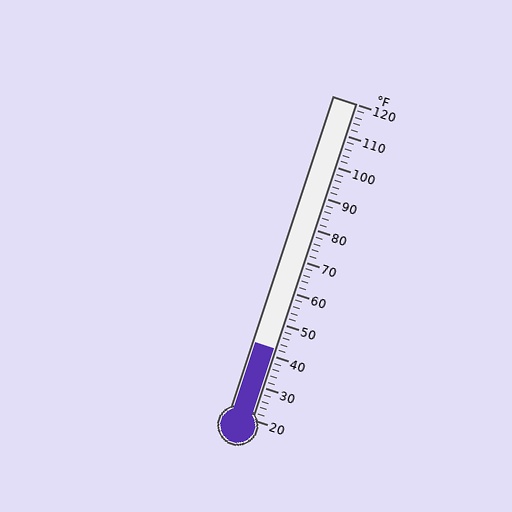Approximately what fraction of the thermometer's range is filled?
The thermometer is filled to approximately 20% of its range.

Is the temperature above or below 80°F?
The temperature is below 80°F.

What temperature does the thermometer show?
The thermometer shows approximately 42°F.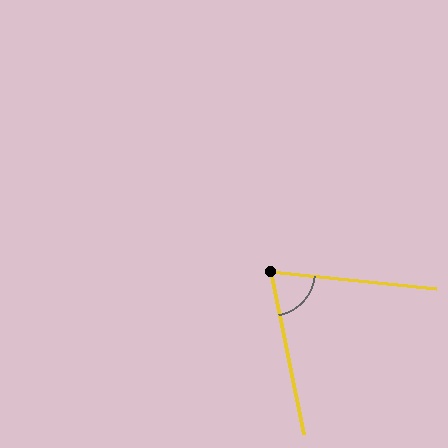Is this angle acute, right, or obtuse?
It is acute.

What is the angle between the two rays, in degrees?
Approximately 73 degrees.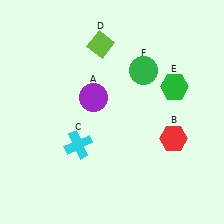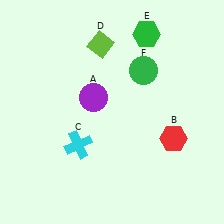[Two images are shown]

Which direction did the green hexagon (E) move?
The green hexagon (E) moved up.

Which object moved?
The green hexagon (E) moved up.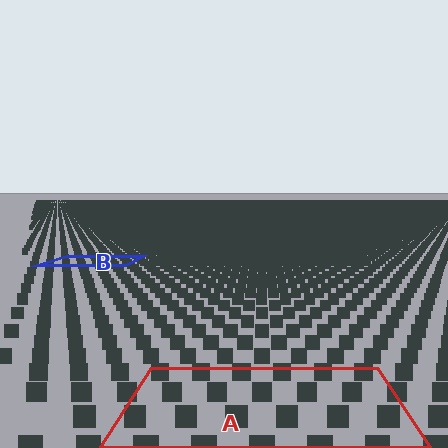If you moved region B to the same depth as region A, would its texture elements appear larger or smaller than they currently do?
They would appear larger. At a closer depth, the same texture elements are projected at a bigger on-screen size.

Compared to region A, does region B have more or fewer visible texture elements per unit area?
Region B has more texture elements per unit area — they are packed more densely because it is farther away.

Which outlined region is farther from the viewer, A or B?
Region B is farther from the viewer — the texture elements inside it appear smaller and more densely packed.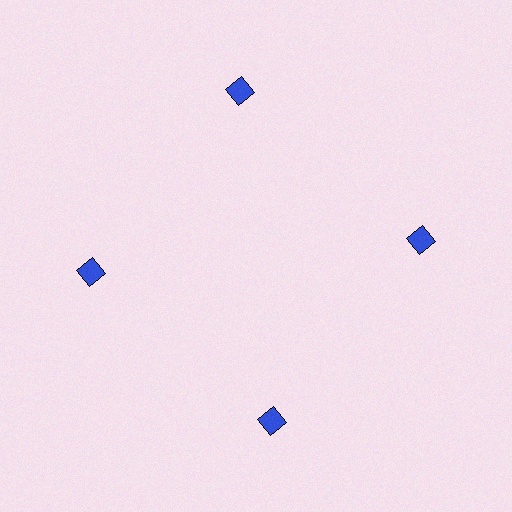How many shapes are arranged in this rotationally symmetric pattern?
There are 4 shapes, arranged in 4 groups of 1.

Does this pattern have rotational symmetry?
Yes, this pattern has 4-fold rotational symmetry. It looks the same after rotating 90 degrees around the center.